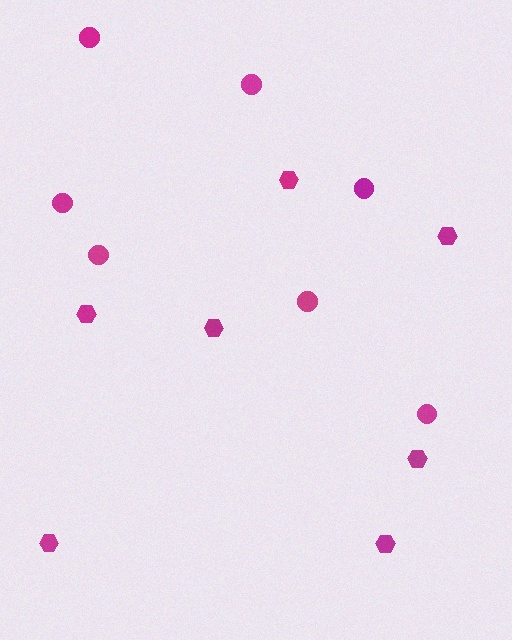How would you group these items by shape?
There are 2 groups: one group of hexagons (7) and one group of circles (7).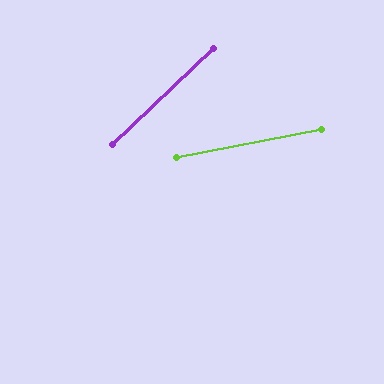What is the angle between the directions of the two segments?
Approximately 33 degrees.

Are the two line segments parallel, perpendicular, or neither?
Neither parallel nor perpendicular — they differ by about 33°.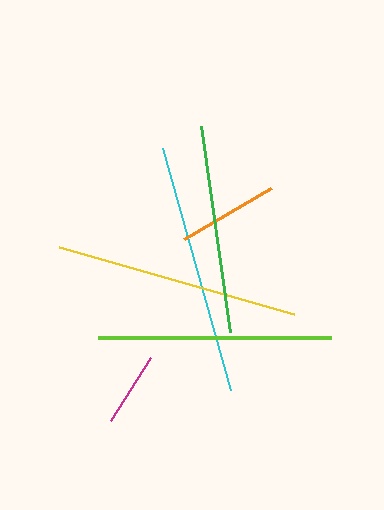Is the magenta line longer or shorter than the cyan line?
The cyan line is longer than the magenta line.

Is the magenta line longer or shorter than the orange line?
The orange line is longer than the magenta line.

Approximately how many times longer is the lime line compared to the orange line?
The lime line is approximately 2.3 times the length of the orange line.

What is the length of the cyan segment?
The cyan segment is approximately 251 pixels long.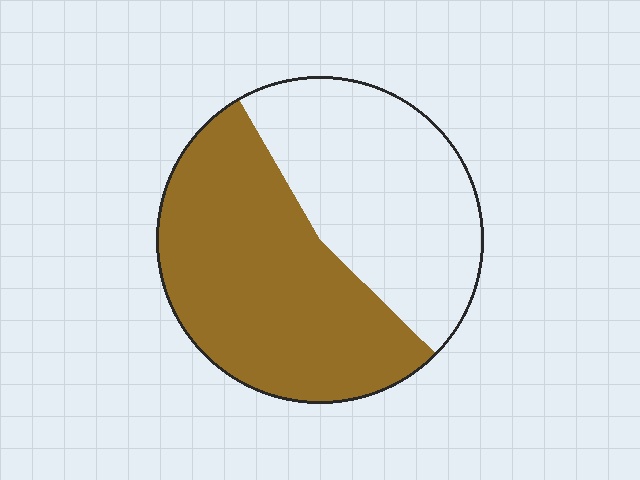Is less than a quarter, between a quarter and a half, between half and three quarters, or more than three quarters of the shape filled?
Between half and three quarters.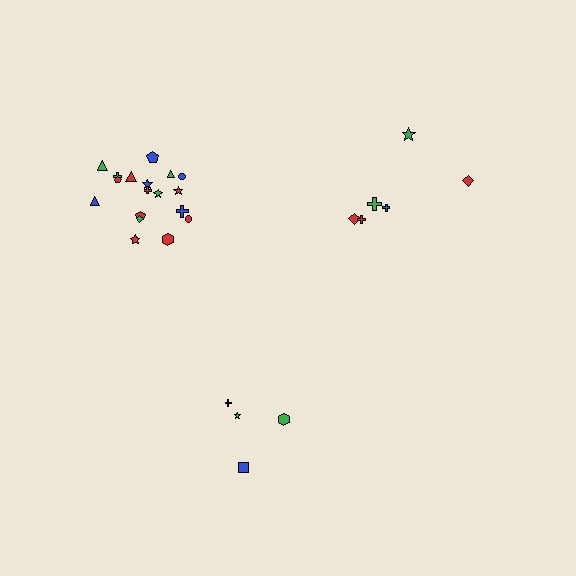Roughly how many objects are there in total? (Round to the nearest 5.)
Roughly 30 objects in total.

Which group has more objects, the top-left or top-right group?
The top-left group.